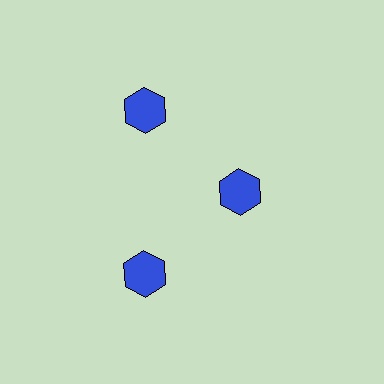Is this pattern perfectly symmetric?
No. The 3 blue hexagons are arranged in a ring, but one element near the 3 o'clock position is pulled inward toward the center, breaking the 3-fold rotational symmetry.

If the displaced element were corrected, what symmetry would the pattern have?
It would have 3-fold rotational symmetry — the pattern would map onto itself every 120 degrees.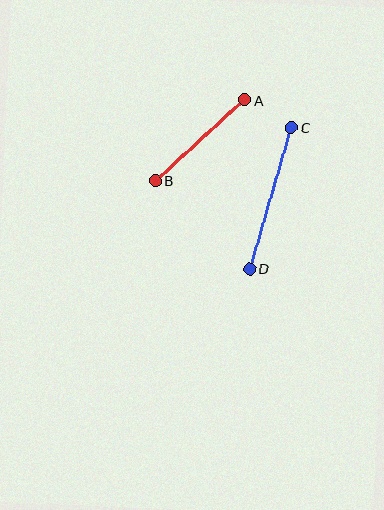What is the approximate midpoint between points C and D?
The midpoint is at approximately (271, 198) pixels.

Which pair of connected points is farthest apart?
Points C and D are farthest apart.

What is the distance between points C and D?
The distance is approximately 148 pixels.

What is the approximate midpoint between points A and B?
The midpoint is at approximately (200, 140) pixels.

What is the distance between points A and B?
The distance is approximately 120 pixels.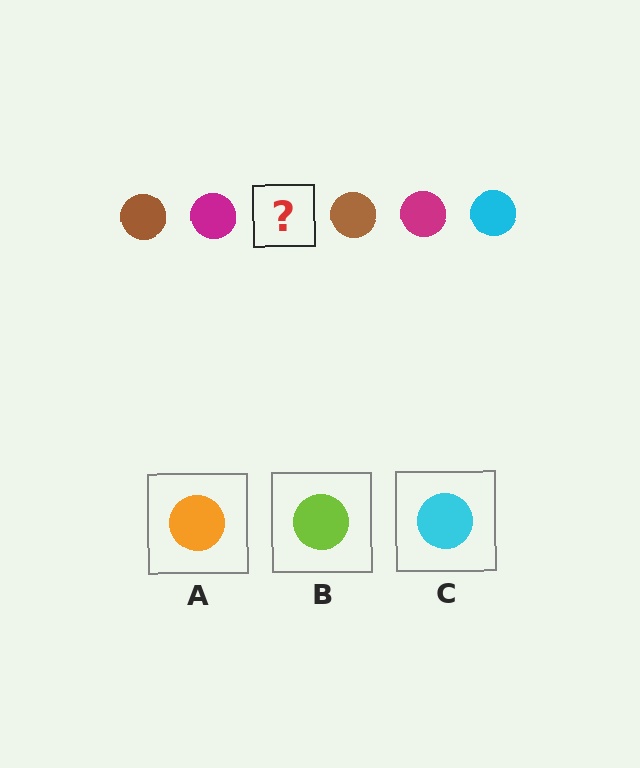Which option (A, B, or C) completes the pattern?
C.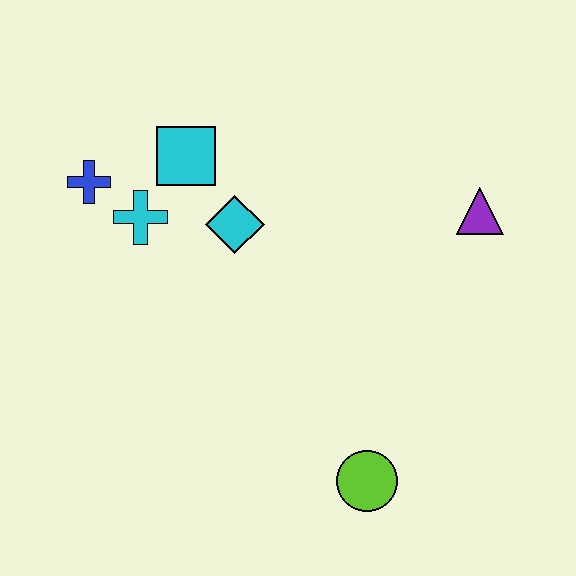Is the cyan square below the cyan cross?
No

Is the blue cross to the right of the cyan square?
No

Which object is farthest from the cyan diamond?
The lime circle is farthest from the cyan diamond.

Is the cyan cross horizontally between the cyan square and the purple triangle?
No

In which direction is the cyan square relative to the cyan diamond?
The cyan square is above the cyan diamond.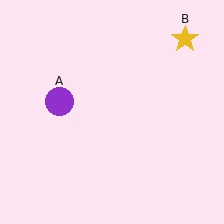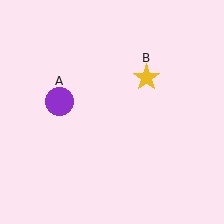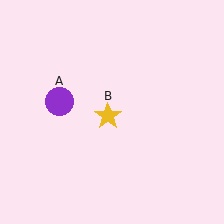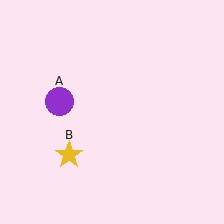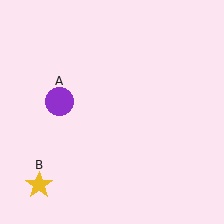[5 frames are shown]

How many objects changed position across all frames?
1 object changed position: yellow star (object B).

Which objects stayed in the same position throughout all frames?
Purple circle (object A) remained stationary.